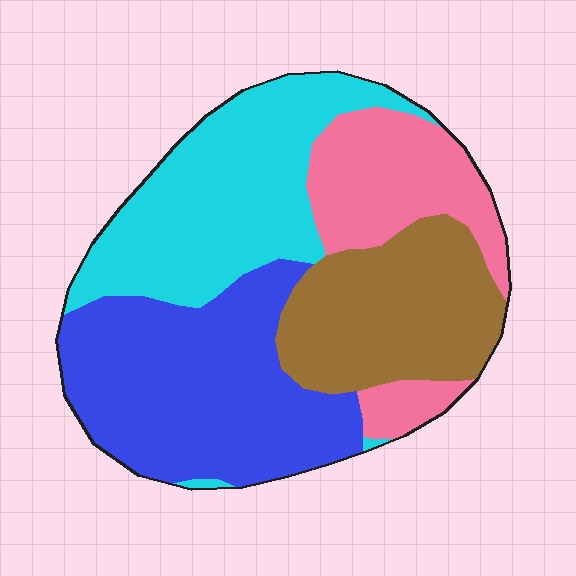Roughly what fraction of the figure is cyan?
Cyan takes up about one quarter (1/4) of the figure.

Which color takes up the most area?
Blue, at roughly 30%.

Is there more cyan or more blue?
Blue.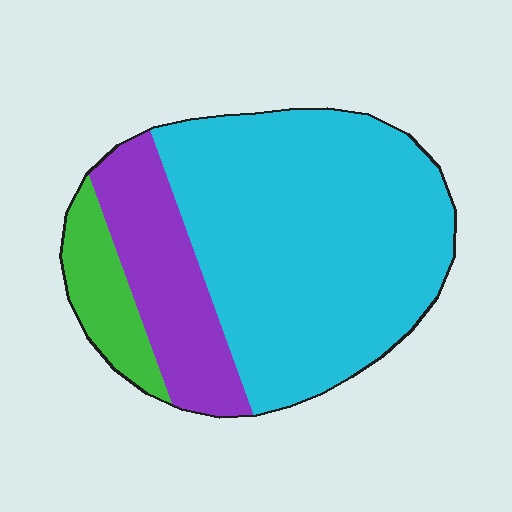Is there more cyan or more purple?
Cyan.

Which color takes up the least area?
Green, at roughly 10%.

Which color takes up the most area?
Cyan, at roughly 65%.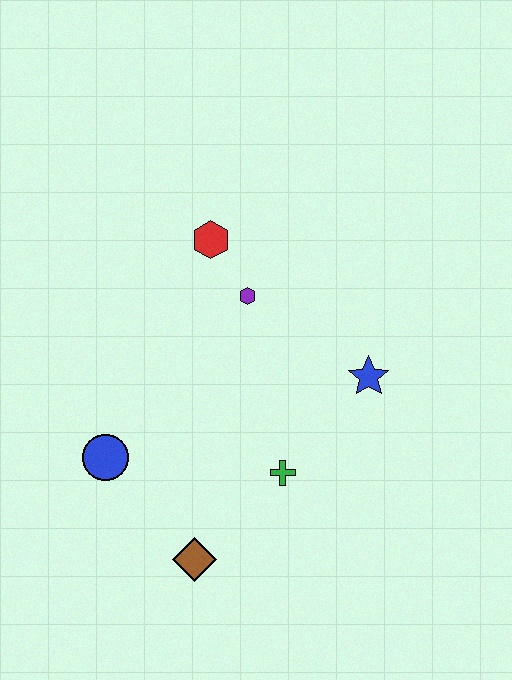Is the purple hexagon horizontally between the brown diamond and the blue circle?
No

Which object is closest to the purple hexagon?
The red hexagon is closest to the purple hexagon.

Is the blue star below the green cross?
No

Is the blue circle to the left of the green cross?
Yes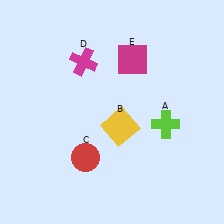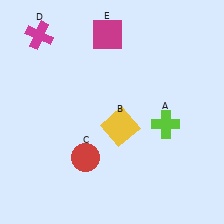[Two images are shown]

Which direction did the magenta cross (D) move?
The magenta cross (D) moved left.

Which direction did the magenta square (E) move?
The magenta square (E) moved up.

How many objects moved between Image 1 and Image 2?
2 objects moved between the two images.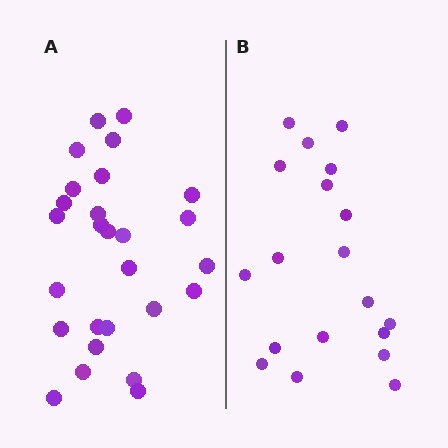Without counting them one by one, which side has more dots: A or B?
Region A (the left region) has more dots.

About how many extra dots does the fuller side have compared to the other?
Region A has roughly 8 or so more dots than region B.